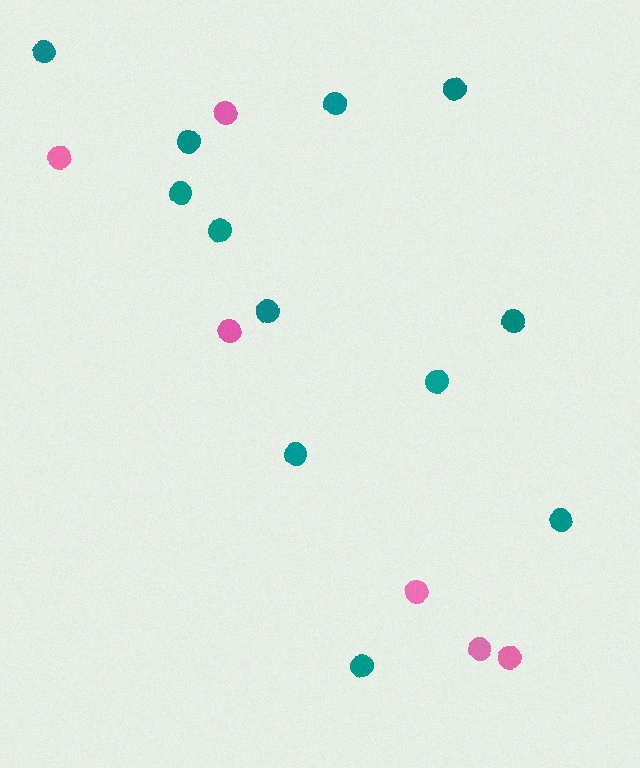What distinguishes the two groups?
There are 2 groups: one group of pink circles (6) and one group of teal circles (12).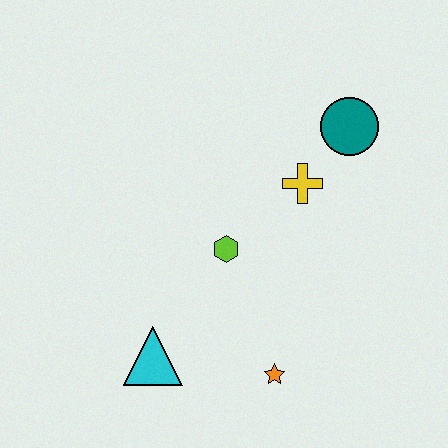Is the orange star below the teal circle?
Yes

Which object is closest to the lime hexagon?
The yellow cross is closest to the lime hexagon.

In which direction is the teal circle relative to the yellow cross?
The teal circle is above the yellow cross.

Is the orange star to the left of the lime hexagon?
No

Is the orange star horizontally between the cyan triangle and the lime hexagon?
No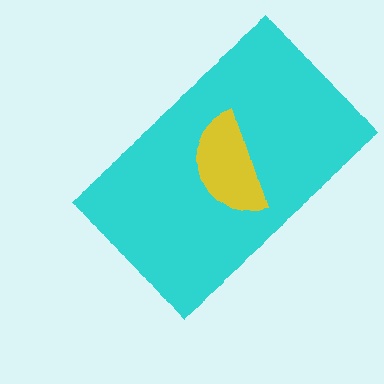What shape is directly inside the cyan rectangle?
The yellow semicircle.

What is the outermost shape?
The cyan rectangle.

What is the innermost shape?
The yellow semicircle.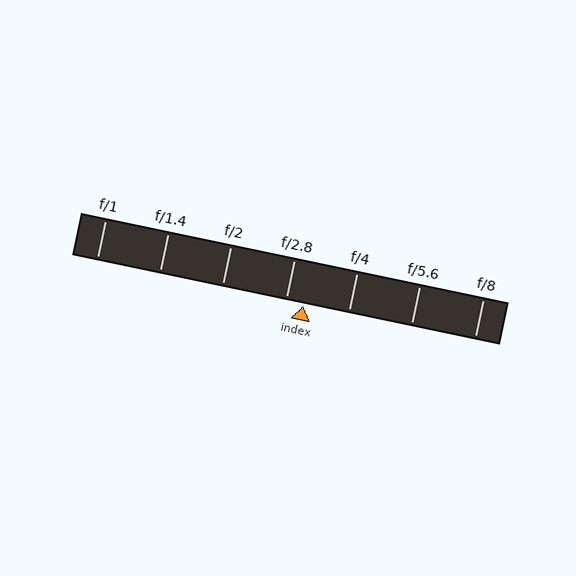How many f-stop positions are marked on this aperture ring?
There are 7 f-stop positions marked.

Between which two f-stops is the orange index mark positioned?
The index mark is between f/2.8 and f/4.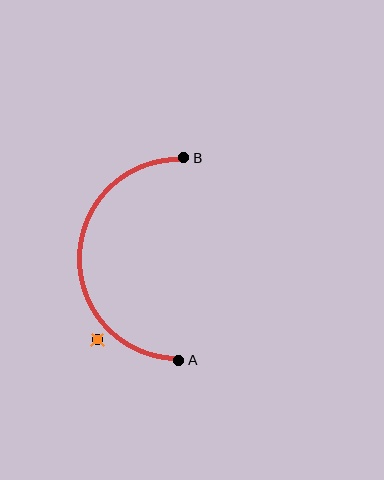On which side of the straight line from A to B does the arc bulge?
The arc bulges to the left of the straight line connecting A and B.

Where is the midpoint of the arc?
The arc midpoint is the point on the curve farthest from the straight line joining A and B. It sits to the left of that line.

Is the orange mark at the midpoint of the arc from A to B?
No — the orange mark does not lie on the arc at all. It sits slightly outside the curve.